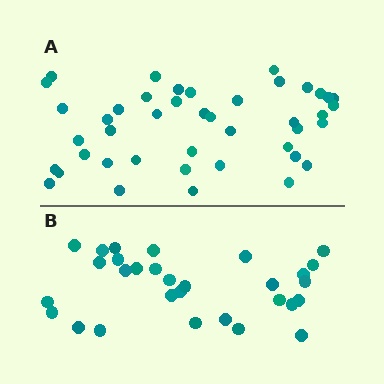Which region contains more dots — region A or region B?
Region A (the top region) has more dots.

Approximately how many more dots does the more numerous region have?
Region A has approximately 15 more dots than region B.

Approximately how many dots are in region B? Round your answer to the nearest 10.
About 30 dots.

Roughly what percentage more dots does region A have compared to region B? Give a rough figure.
About 45% more.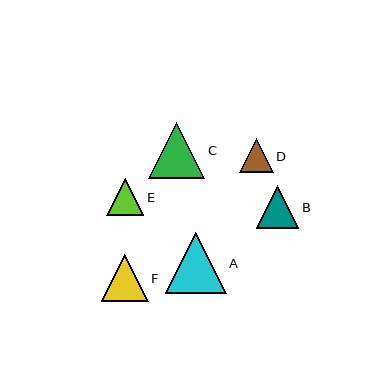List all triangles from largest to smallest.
From largest to smallest: A, C, F, B, E, D.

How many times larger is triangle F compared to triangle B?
Triangle F is approximately 1.1 times the size of triangle B.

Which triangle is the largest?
Triangle A is the largest with a size of approximately 61 pixels.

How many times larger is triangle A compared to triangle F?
Triangle A is approximately 1.3 times the size of triangle F.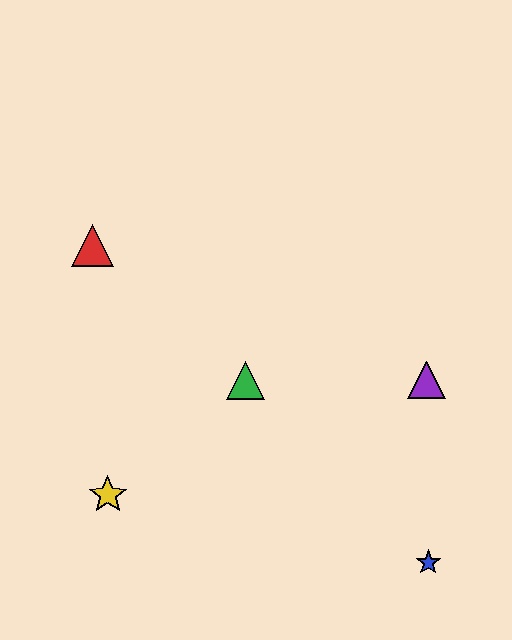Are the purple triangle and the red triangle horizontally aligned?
No, the purple triangle is at y≈380 and the red triangle is at y≈246.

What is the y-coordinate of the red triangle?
The red triangle is at y≈246.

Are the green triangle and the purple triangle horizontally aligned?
Yes, both are at y≈380.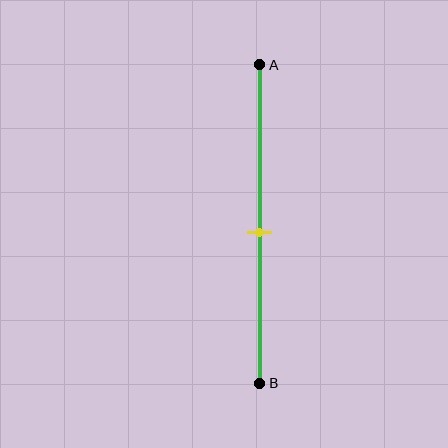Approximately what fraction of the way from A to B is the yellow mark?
The yellow mark is approximately 55% of the way from A to B.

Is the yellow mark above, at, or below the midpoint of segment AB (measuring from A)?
The yellow mark is approximately at the midpoint of segment AB.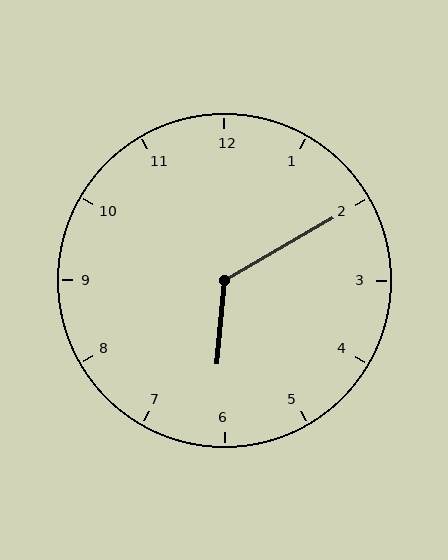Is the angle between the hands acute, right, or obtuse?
It is obtuse.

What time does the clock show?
6:10.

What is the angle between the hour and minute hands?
Approximately 125 degrees.